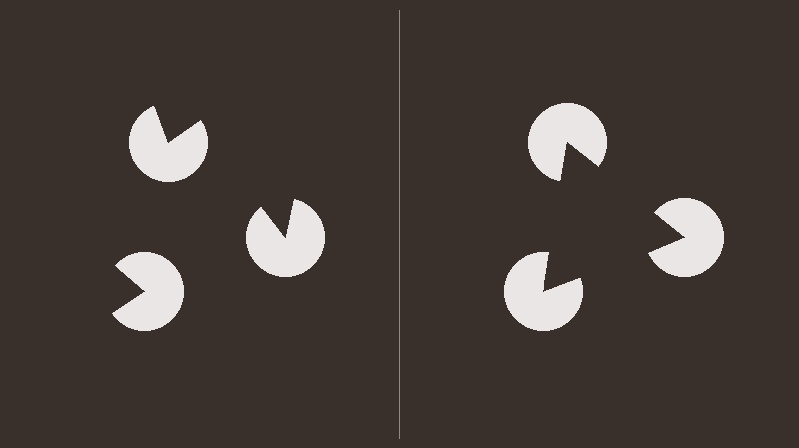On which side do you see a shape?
An illusory triangle appears on the right side. On the left side the wedge cuts are rotated, so no coherent shape forms.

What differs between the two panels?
The pac-man discs are positioned identically on both sides; only the wedge orientations differ. On the right they align to a triangle; on the left they are misaligned.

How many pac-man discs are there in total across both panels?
6 — 3 on each side.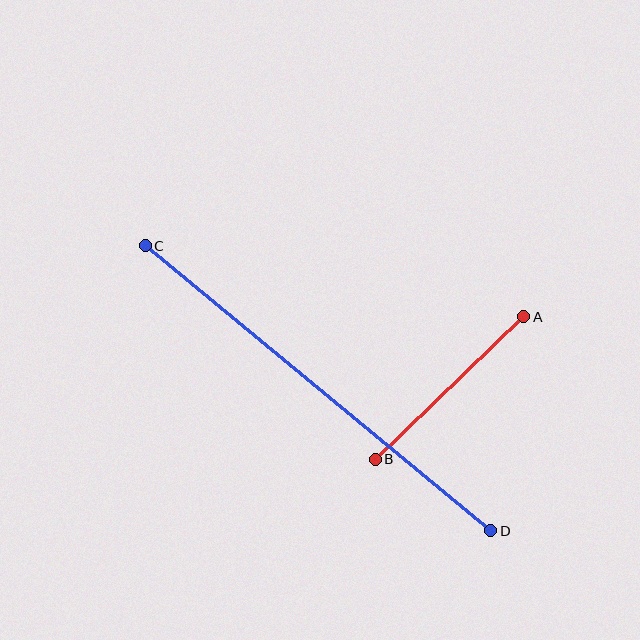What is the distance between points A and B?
The distance is approximately 206 pixels.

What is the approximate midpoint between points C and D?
The midpoint is at approximately (318, 388) pixels.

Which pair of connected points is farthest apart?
Points C and D are farthest apart.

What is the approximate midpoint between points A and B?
The midpoint is at approximately (449, 388) pixels.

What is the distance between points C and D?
The distance is approximately 448 pixels.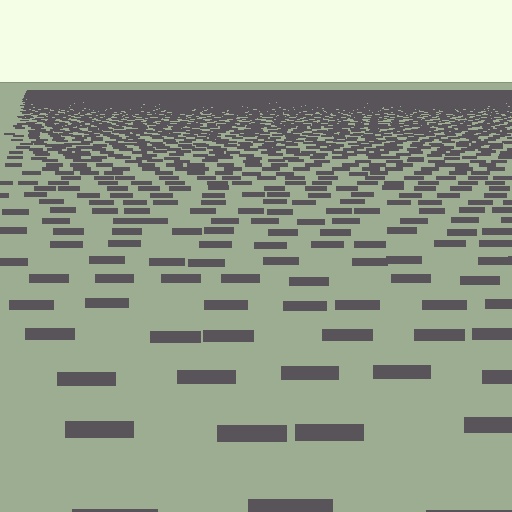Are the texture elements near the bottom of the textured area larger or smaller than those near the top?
Larger. Near the bottom, elements are closer to the viewer and appear at a bigger on-screen size.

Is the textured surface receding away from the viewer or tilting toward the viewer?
The surface is receding away from the viewer. Texture elements get smaller and denser toward the top.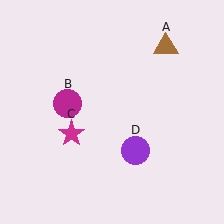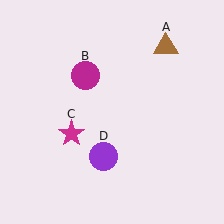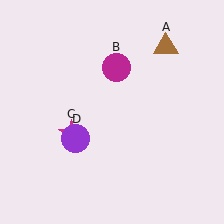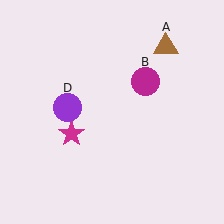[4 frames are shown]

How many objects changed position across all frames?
2 objects changed position: magenta circle (object B), purple circle (object D).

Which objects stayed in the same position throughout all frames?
Brown triangle (object A) and magenta star (object C) remained stationary.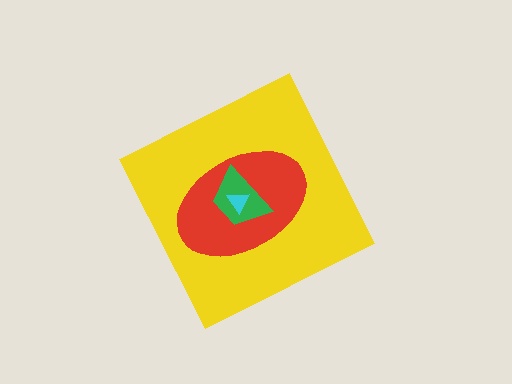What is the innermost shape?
The cyan triangle.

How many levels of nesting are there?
4.